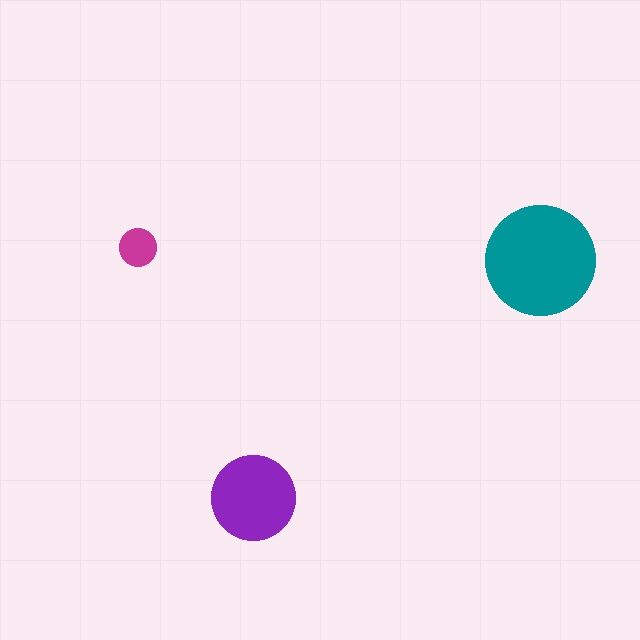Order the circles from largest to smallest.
the teal one, the purple one, the magenta one.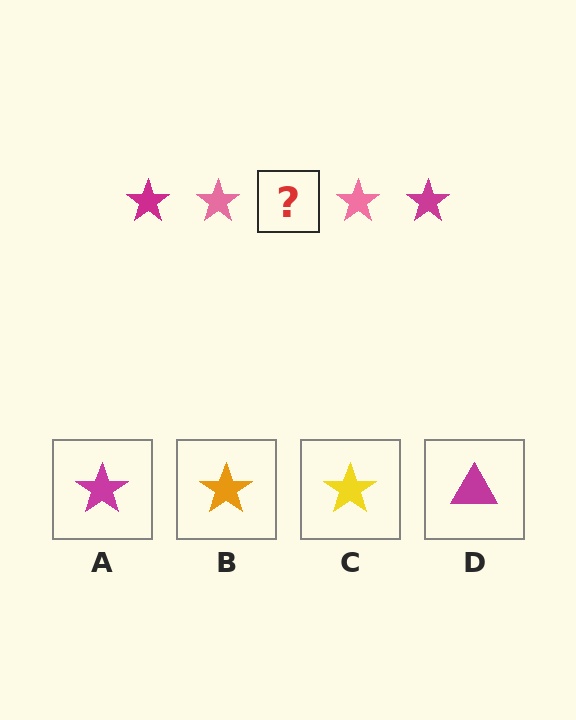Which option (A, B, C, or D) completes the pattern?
A.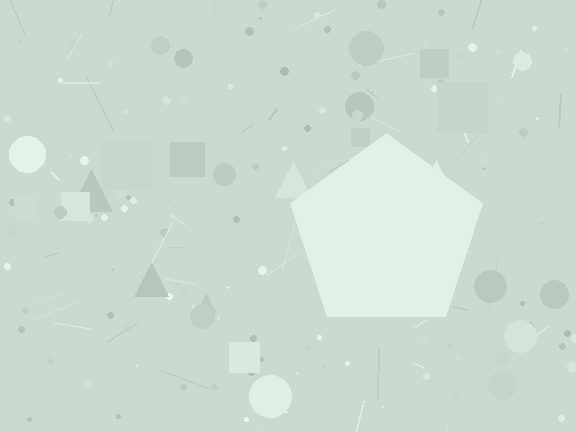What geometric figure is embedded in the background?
A pentagon is embedded in the background.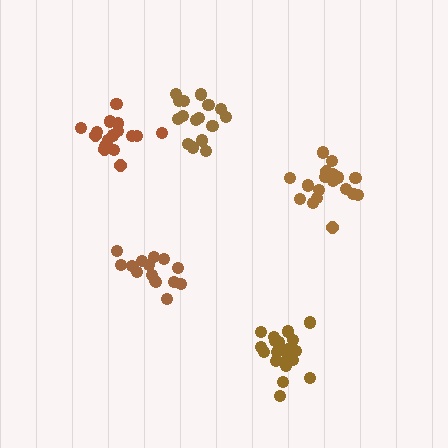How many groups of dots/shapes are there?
There are 5 groups.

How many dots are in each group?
Group 1: 21 dots, Group 2: 16 dots, Group 3: 18 dots, Group 4: 15 dots, Group 5: 16 dots (86 total).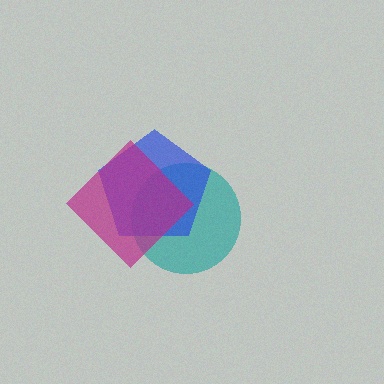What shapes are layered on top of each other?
The layered shapes are: a teal circle, a blue pentagon, a magenta diamond.